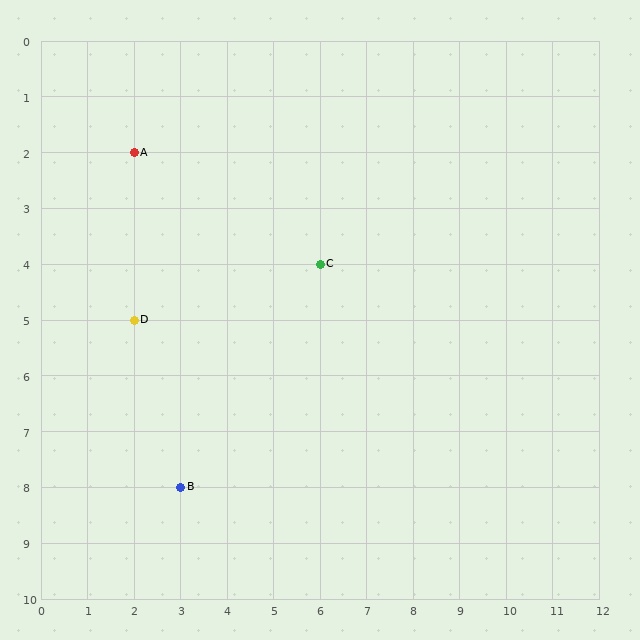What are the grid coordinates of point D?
Point D is at grid coordinates (2, 5).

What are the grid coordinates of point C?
Point C is at grid coordinates (6, 4).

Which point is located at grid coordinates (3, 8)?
Point B is at (3, 8).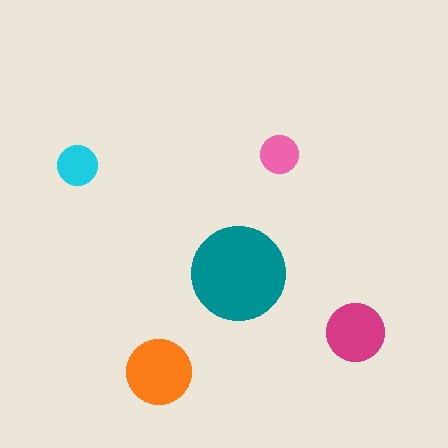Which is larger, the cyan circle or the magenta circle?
The magenta one.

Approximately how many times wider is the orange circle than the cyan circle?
About 1.5 times wider.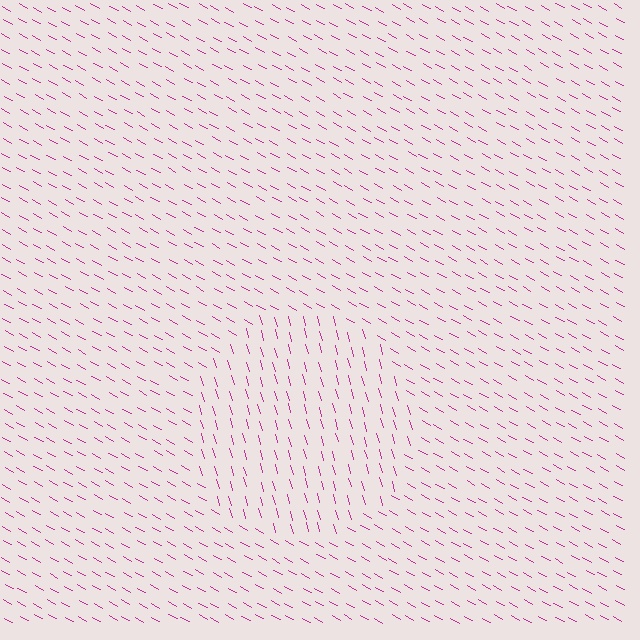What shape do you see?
I see a circle.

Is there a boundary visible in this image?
Yes, there is a texture boundary formed by a change in line orientation.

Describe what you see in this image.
The image is filled with small magenta line segments. A circle region in the image has lines oriented differently from the surrounding lines, creating a visible texture boundary.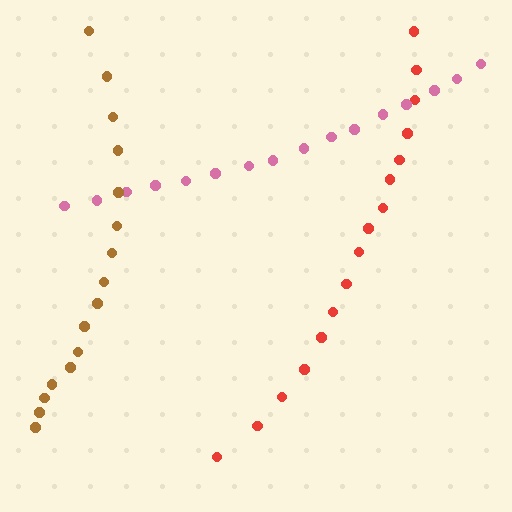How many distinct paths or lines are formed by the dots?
There are 3 distinct paths.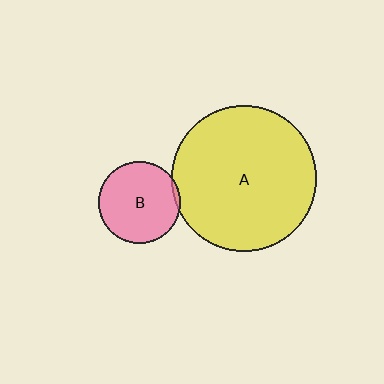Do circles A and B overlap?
Yes.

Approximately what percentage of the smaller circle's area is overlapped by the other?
Approximately 5%.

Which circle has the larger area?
Circle A (yellow).